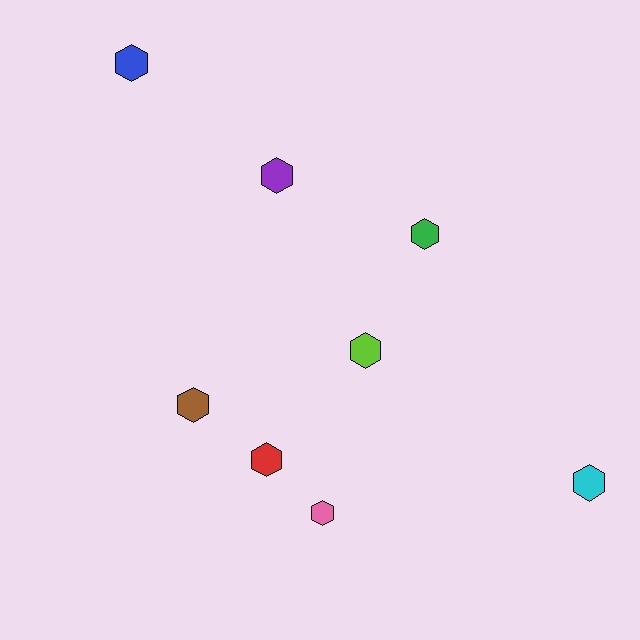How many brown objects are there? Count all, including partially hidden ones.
There is 1 brown object.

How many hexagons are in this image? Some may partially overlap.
There are 8 hexagons.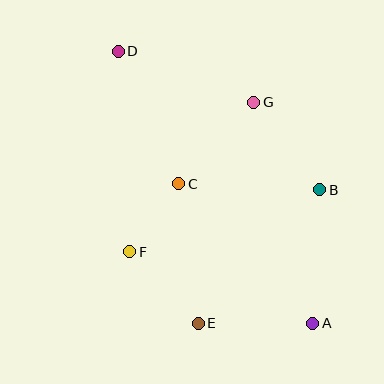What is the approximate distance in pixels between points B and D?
The distance between B and D is approximately 245 pixels.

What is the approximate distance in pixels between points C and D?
The distance between C and D is approximately 145 pixels.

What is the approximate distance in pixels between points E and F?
The distance between E and F is approximately 99 pixels.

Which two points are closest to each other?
Points C and F are closest to each other.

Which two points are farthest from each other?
Points A and D are farthest from each other.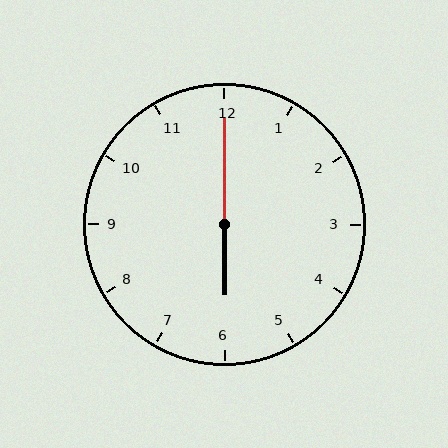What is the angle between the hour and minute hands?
Approximately 180 degrees.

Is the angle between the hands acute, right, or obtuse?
It is obtuse.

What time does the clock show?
6:00.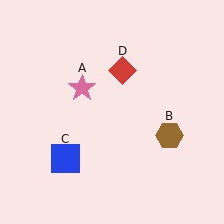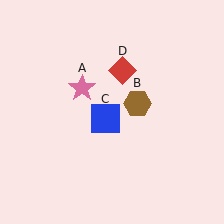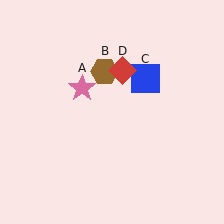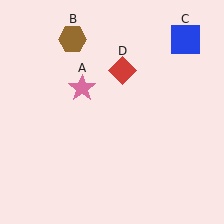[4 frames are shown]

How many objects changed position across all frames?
2 objects changed position: brown hexagon (object B), blue square (object C).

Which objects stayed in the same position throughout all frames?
Pink star (object A) and red diamond (object D) remained stationary.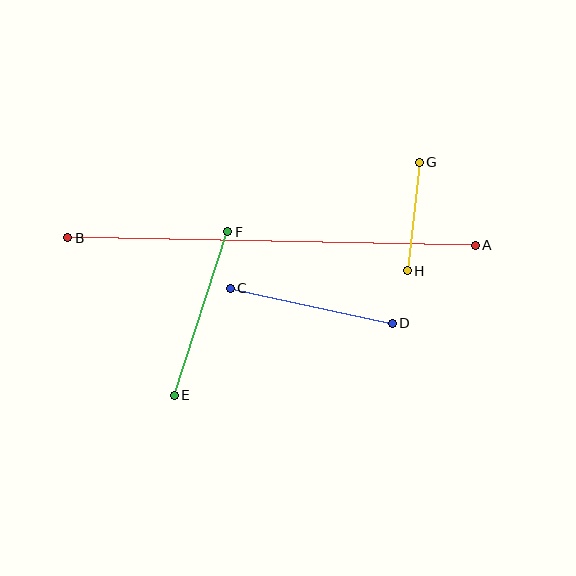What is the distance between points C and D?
The distance is approximately 166 pixels.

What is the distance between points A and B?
The distance is approximately 408 pixels.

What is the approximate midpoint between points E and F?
The midpoint is at approximately (201, 313) pixels.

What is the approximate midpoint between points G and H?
The midpoint is at approximately (413, 216) pixels.